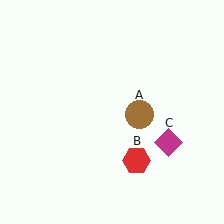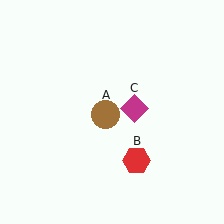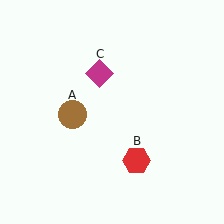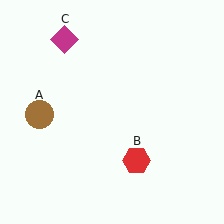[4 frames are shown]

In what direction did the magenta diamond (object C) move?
The magenta diamond (object C) moved up and to the left.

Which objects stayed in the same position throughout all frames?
Red hexagon (object B) remained stationary.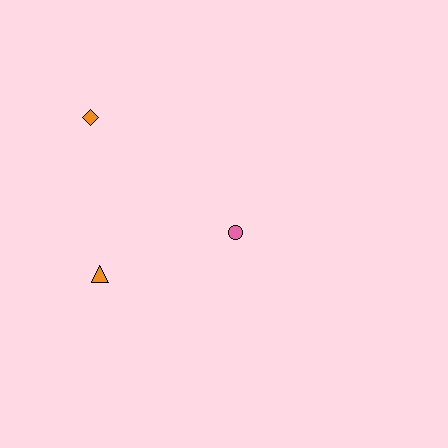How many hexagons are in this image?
There are no hexagons.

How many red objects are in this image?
There are no red objects.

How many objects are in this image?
There are 3 objects.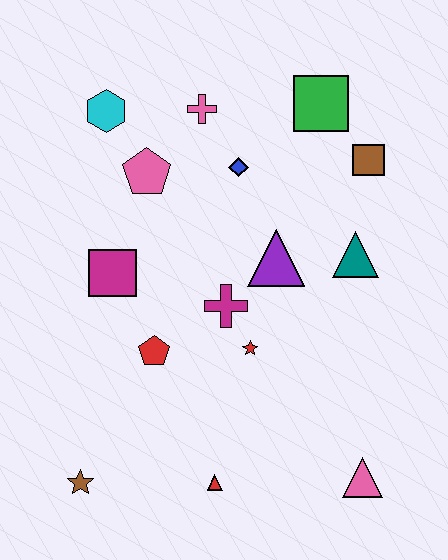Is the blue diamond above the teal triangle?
Yes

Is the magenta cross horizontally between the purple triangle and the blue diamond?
No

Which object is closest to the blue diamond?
The pink cross is closest to the blue diamond.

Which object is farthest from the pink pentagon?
The pink triangle is farthest from the pink pentagon.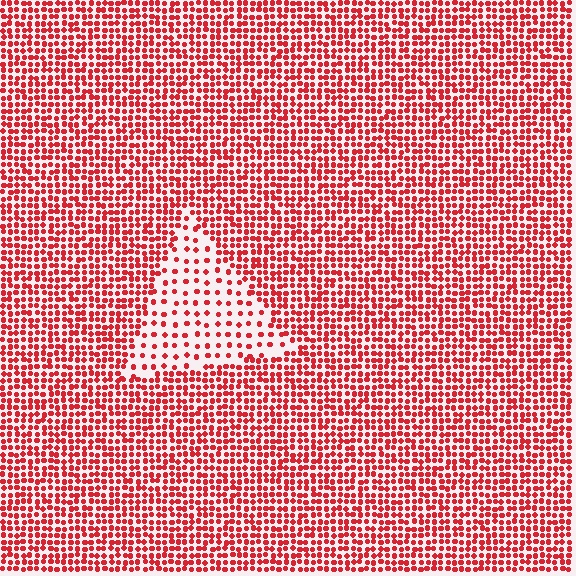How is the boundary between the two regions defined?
The boundary is defined by a change in element density (approximately 2.5x ratio). All elements are the same color, size, and shape.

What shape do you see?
I see a triangle.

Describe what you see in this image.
The image contains small red elements arranged at two different densities. A triangle-shaped region is visible where the elements are less densely packed than the surrounding area.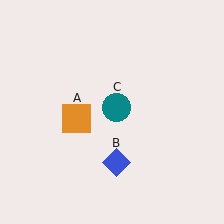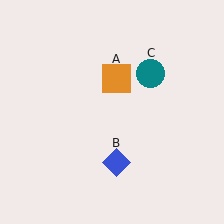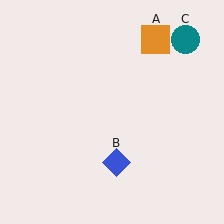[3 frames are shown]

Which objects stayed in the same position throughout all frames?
Blue diamond (object B) remained stationary.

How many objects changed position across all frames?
2 objects changed position: orange square (object A), teal circle (object C).